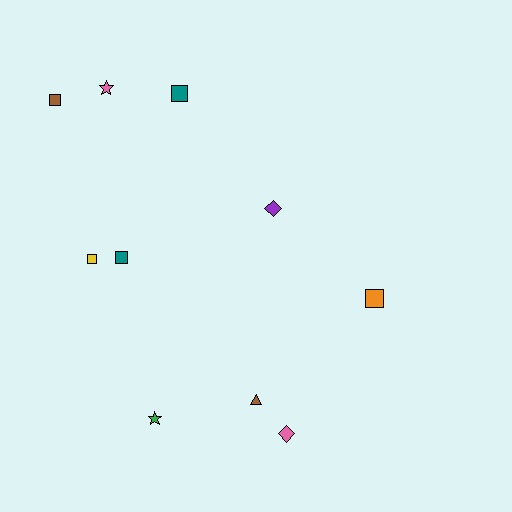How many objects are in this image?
There are 10 objects.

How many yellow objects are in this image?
There is 1 yellow object.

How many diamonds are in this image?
There are 2 diamonds.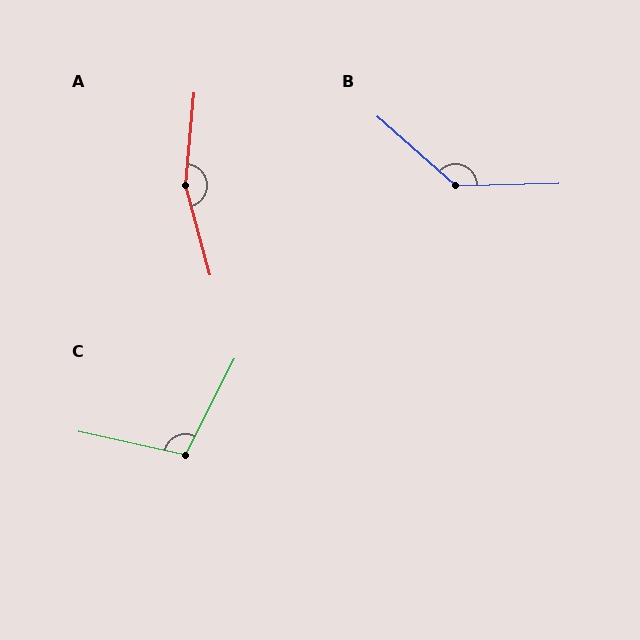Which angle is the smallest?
C, at approximately 105 degrees.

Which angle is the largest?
A, at approximately 159 degrees.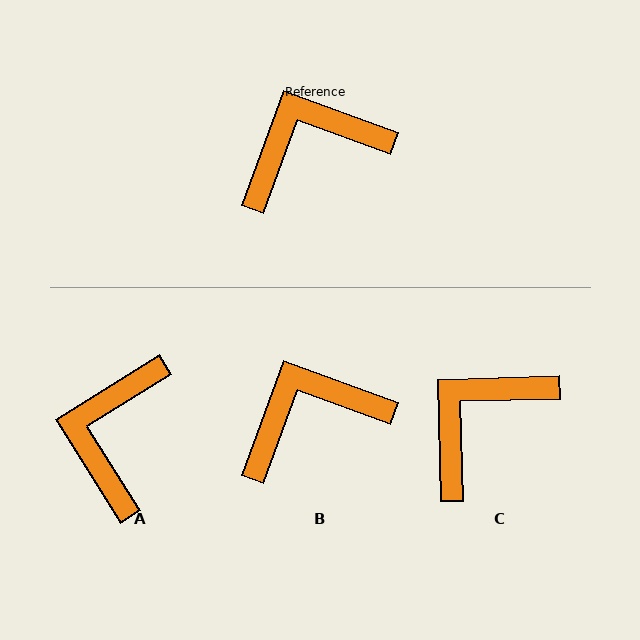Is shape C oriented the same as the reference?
No, it is off by about 22 degrees.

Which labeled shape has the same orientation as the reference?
B.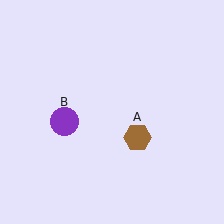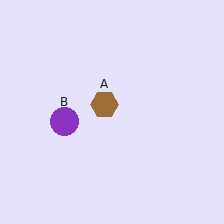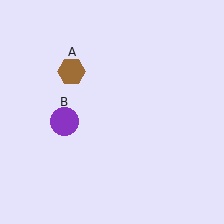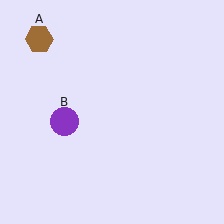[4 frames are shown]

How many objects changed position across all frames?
1 object changed position: brown hexagon (object A).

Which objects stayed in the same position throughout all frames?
Purple circle (object B) remained stationary.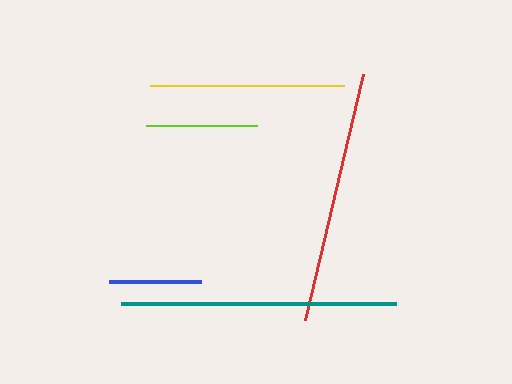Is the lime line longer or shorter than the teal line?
The teal line is longer than the lime line.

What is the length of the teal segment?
The teal segment is approximately 275 pixels long.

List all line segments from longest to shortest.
From longest to shortest: teal, red, yellow, lime, blue.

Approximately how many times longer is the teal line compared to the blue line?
The teal line is approximately 3.0 times the length of the blue line.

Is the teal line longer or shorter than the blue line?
The teal line is longer than the blue line.